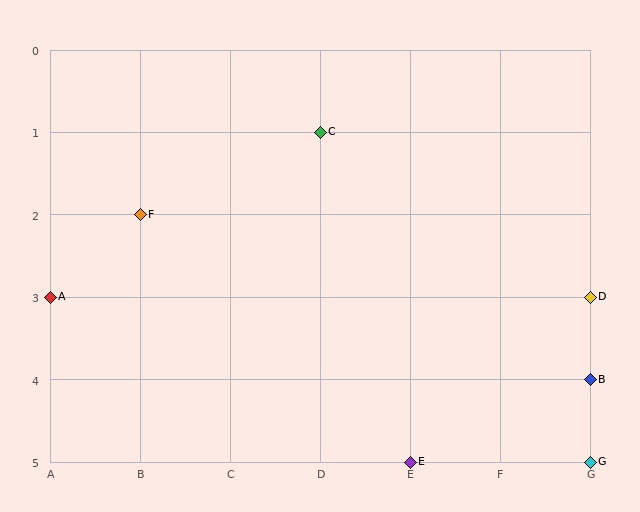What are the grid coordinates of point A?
Point A is at grid coordinates (A, 3).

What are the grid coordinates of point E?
Point E is at grid coordinates (E, 5).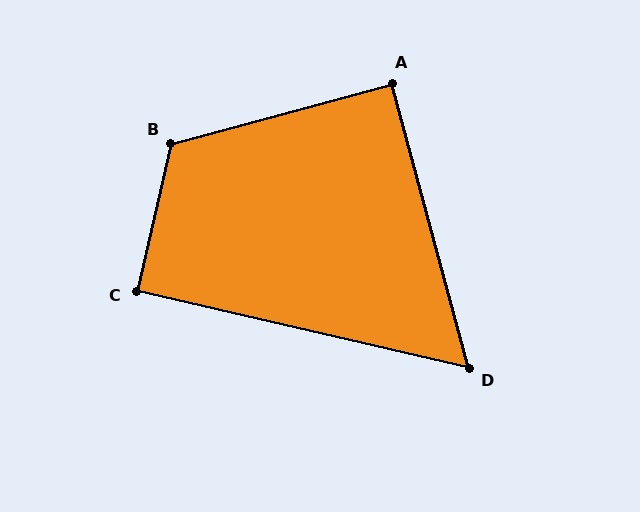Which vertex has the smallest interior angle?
D, at approximately 62 degrees.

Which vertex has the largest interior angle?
B, at approximately 118 degrees.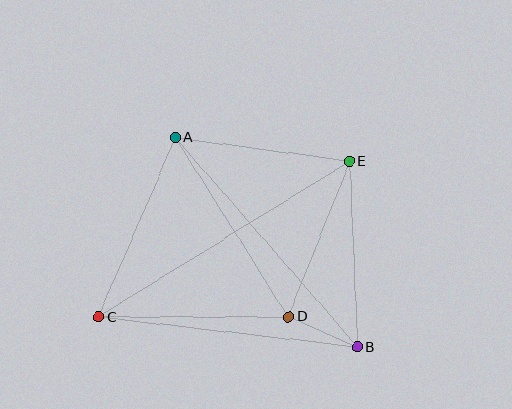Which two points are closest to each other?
Points B and D are closest to each other.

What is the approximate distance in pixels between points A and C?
The distance between A and C is approximately 196 pixels.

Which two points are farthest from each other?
Points C and E are farthest from each other.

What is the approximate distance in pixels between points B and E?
The distance between B and E is approximately 186 pixels.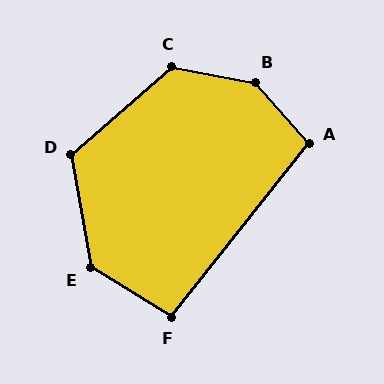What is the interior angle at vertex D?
Approximately 121 degrees (obtuse).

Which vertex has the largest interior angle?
B, at approximately 142 degrees.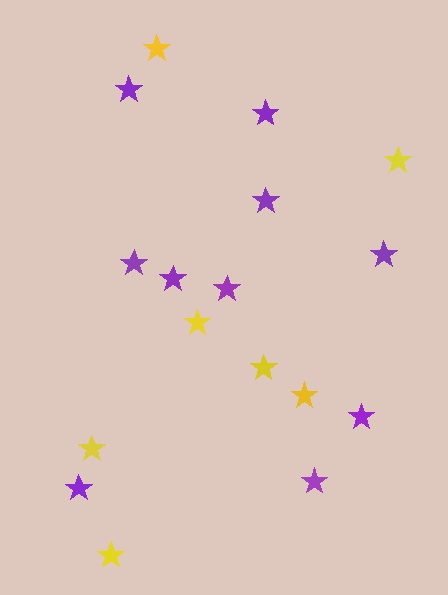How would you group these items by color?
There are 2 groups: one group of yellow stars (7) and one group of purple stars (10).